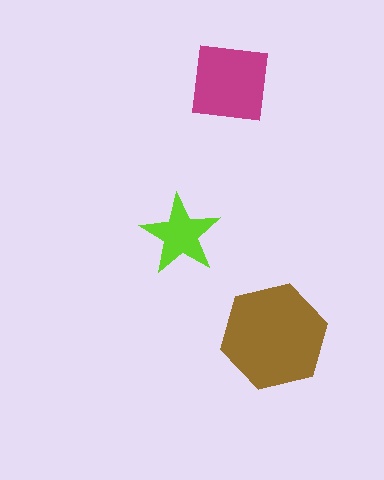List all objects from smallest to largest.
The lime star, the magenta square, the brown hexagon.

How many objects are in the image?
There are 3 objects in the image.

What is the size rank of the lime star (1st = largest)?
3rd.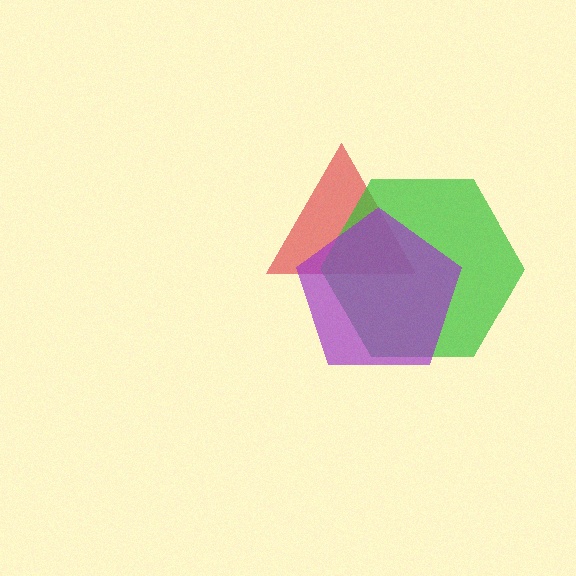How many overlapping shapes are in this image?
There are 3 overlapping shapes in the image.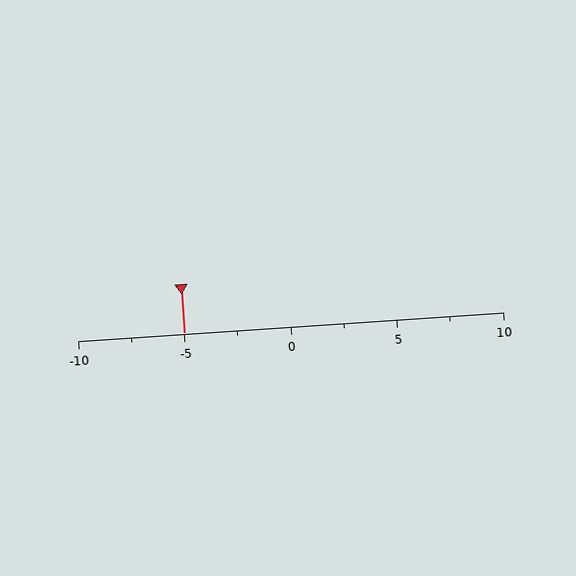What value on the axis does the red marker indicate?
The marker indicates approximately -5.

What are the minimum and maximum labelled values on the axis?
The axis runs from -10 to 10.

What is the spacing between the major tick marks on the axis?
The major ticks are spaced 5 apart.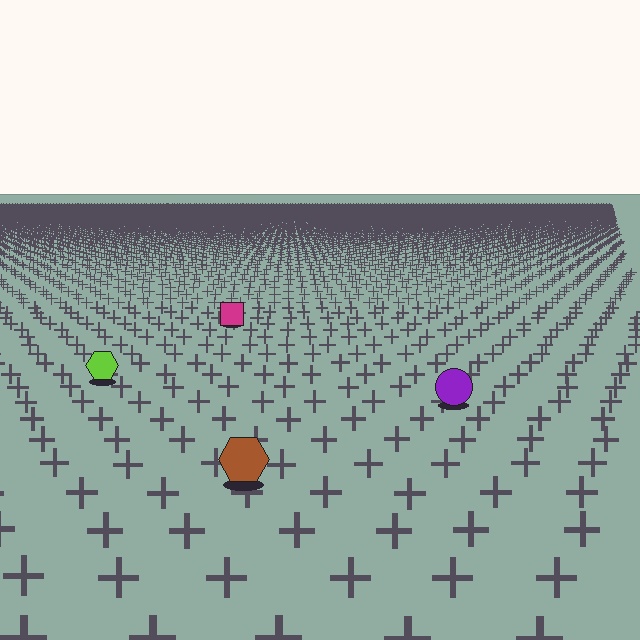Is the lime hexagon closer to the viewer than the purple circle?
No. The purple circle is closer — you can tell from the texture gradient: the ground texture is coarser near it.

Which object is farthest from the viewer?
The magenta square is farthest from the viewer. It appears smaller and the ground texture around it is denser.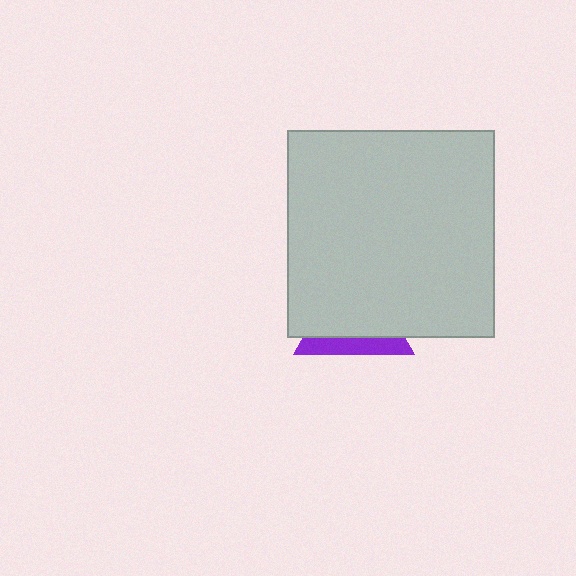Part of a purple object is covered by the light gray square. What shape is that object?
It is a triangle.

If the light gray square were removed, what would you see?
You would see the complete purple triangle.